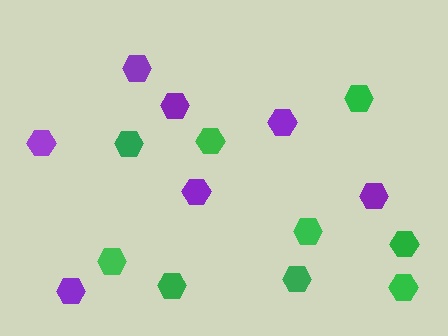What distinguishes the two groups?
There are 2 groups: one group of purple hexagons (7) and one group of green hexagons (9).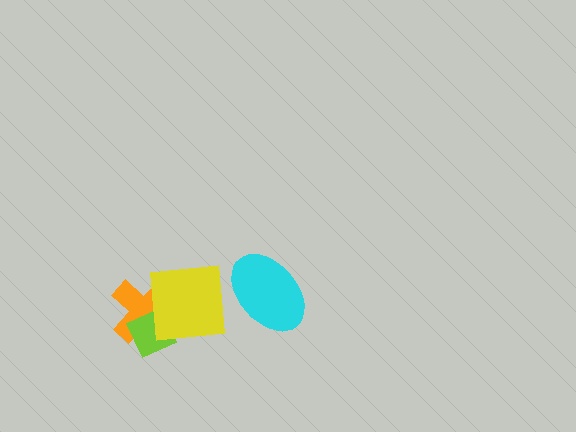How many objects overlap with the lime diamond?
2 objects overlap with the lime diamond.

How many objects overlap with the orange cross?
2 objects overlap with the orange cross.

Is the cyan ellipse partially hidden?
No, no other shape covers it.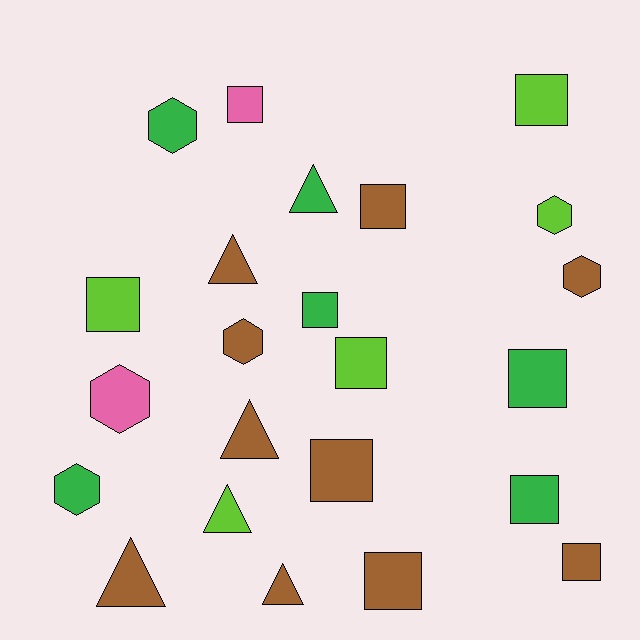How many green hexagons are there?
There are 2 green hexagons.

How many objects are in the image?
There are 23 objects.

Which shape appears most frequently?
Square, with 11 objects.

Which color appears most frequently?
Brown, with 10 objects.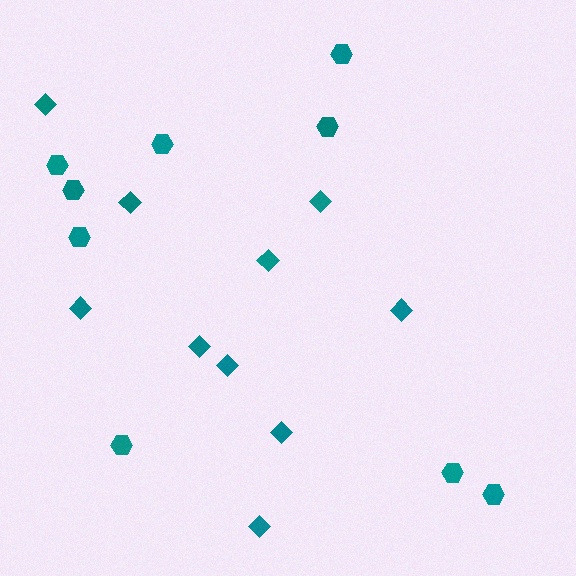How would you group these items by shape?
There are 2 groups: one group of diamonds (10) and one group of hexagons (9).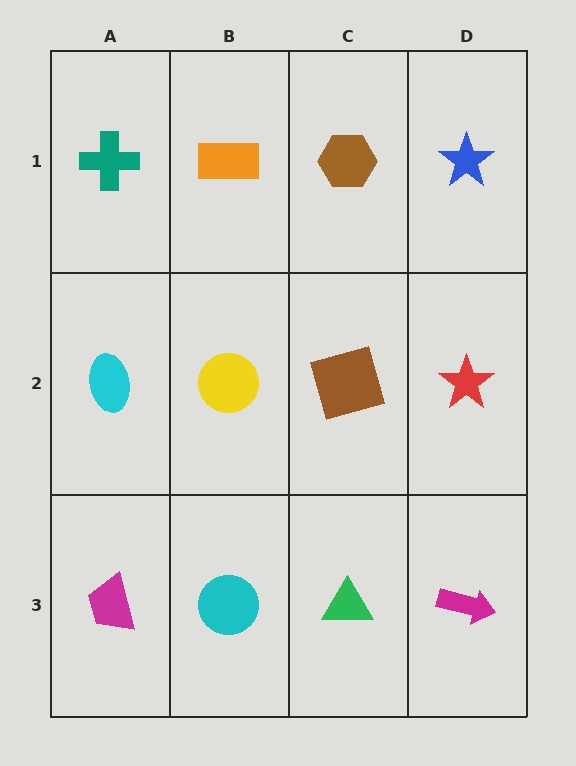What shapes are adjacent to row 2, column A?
A teal cross (row 1, column A), a magenta trapezoid (row 3, column A), a yellow circle (row 2, column B).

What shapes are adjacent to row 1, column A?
A cyan ellipse (row 2, column A), an orange rectangle (row 1, column B).